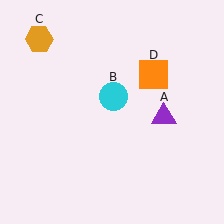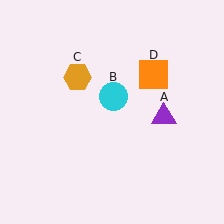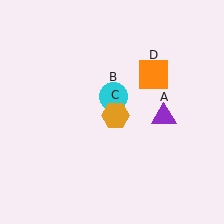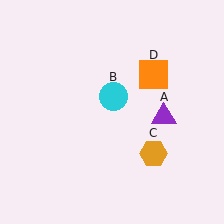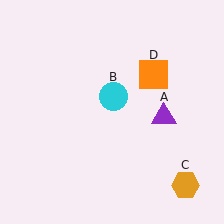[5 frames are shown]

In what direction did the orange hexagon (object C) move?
The orange hexagon (object C) moved down and to the right.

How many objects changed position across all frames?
1 object changed position: orange hexagon (object C).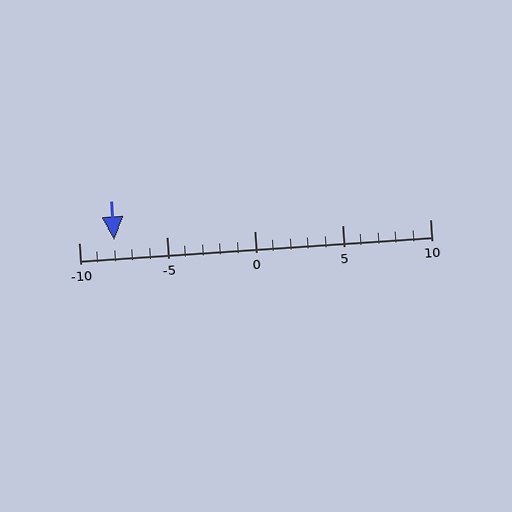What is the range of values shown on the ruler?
The ruler shows values from -10 to 10.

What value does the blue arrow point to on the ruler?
The blue arrow points to approximately -8.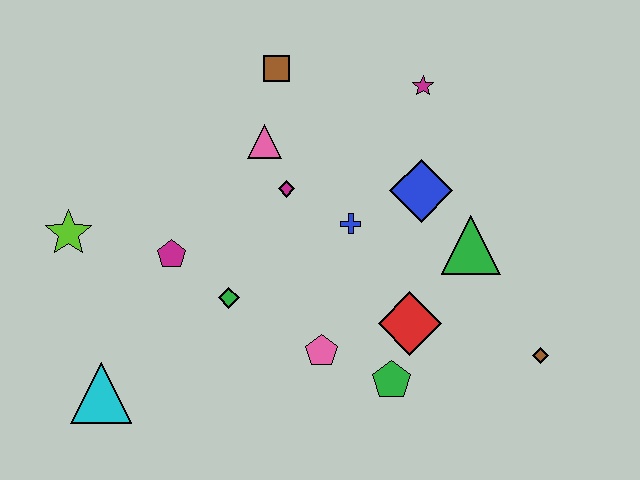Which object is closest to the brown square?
The pink triangle is closest to the brown square.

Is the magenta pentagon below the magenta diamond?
Yes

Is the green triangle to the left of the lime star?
No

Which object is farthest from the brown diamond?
The lime star is farthest from the brown diamond.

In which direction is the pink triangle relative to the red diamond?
The pink triangle is above the red diamond.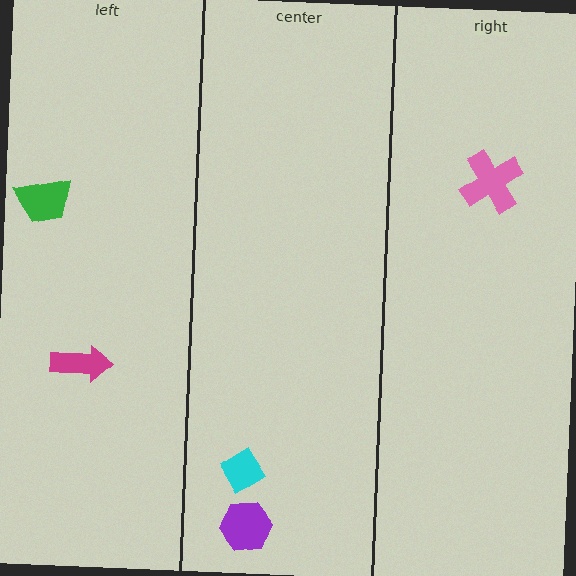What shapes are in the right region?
The pink cross.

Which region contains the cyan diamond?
The center region.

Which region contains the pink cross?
The right region.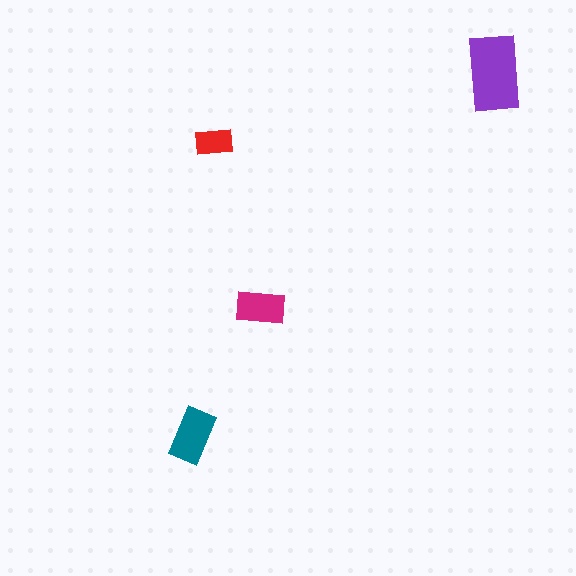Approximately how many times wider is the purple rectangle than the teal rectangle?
About 1.5 times wider.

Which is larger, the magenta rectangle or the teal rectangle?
The teal one.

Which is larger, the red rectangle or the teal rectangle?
The teal one.